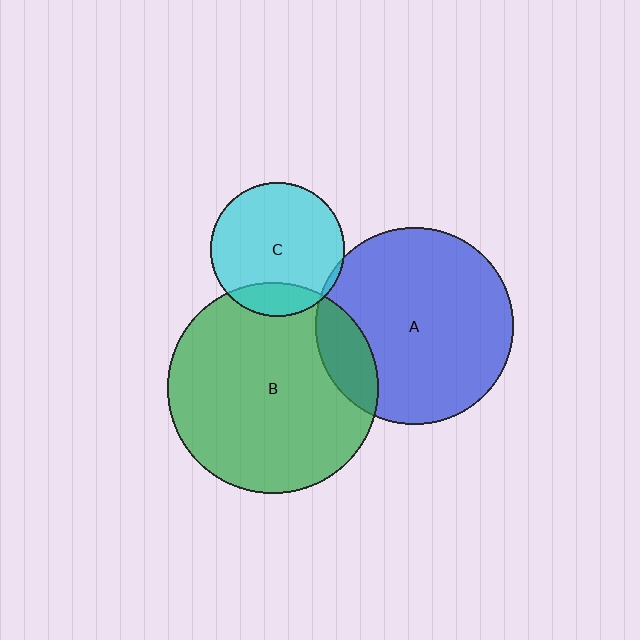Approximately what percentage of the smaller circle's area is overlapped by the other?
Approximately 15%.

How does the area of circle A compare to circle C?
Approximately 2.2 times.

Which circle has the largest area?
Circle B (green).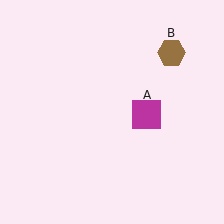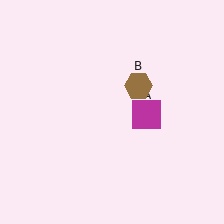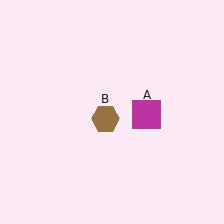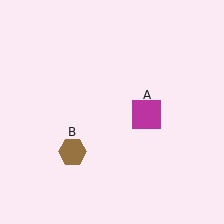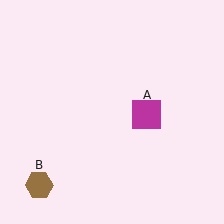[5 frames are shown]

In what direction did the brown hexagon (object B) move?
The brown hexagon (object B) moved down and to the left.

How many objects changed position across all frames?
1 object changed position: brown hexagon (object B).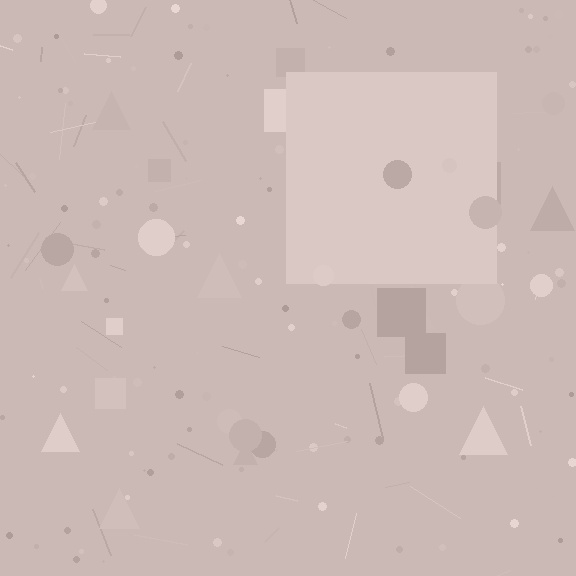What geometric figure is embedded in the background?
A square is embedded in the background.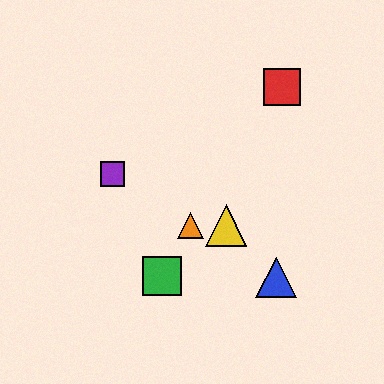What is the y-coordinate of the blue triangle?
The blue triangle is at y≈277.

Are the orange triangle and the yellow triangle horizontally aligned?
Yes, both are at y≈226.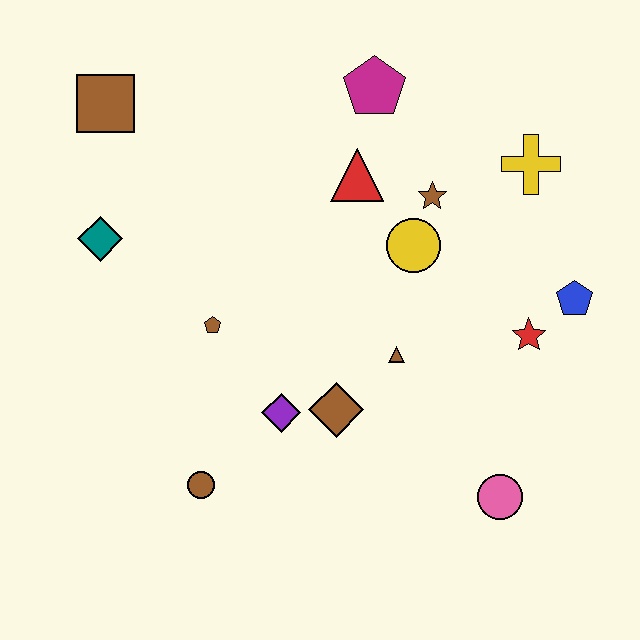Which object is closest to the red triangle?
The brown star is closest to the red triangle.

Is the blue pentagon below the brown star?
Yes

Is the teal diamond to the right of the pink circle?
No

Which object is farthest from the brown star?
The brown circle is farthest from the brown star.